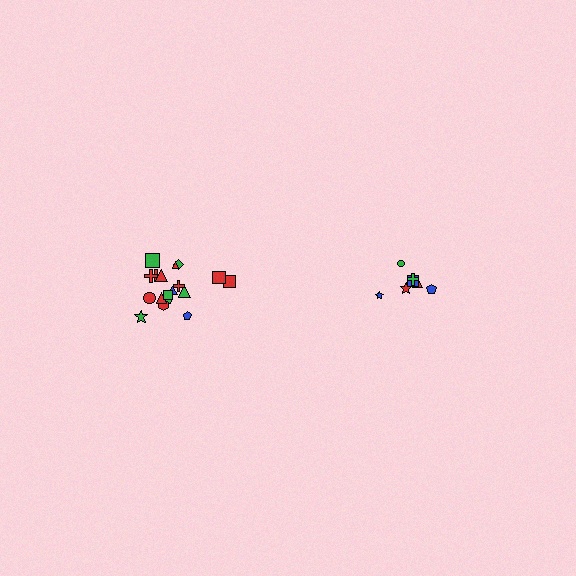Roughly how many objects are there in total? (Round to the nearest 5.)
Roughly 25 objects in total.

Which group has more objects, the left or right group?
The left group.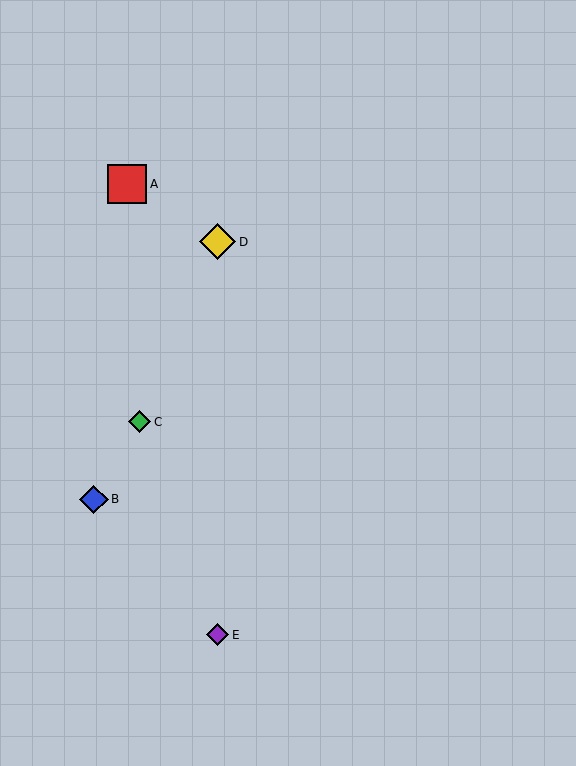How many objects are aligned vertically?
2 objects (D, E) are aligned vertically.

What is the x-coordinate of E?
Object E is at x≈218.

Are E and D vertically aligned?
Yes, both are at x≈218.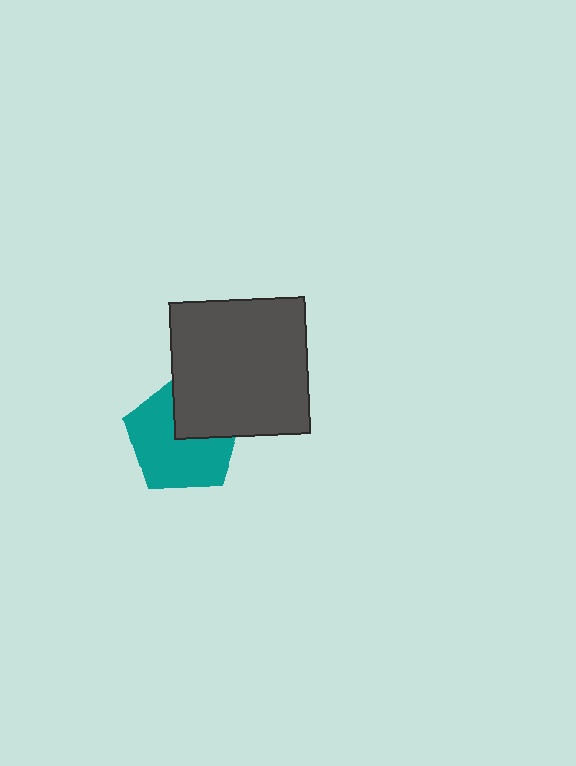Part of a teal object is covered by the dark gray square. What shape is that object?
It is a pentagon.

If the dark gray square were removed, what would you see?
You would see the complete teal pentagon.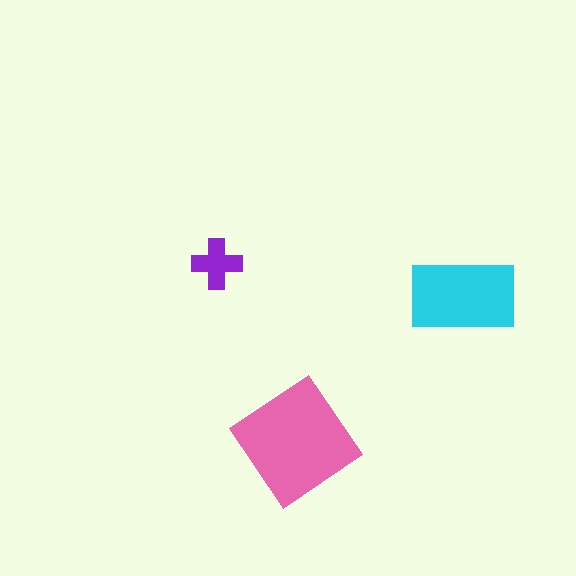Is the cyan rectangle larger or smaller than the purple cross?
Larger.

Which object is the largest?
The pink diamond.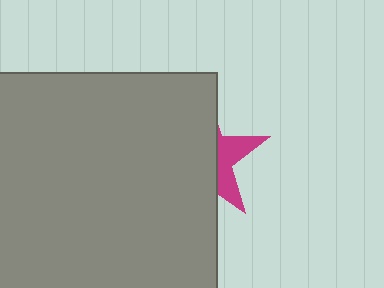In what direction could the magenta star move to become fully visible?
The magenta star could move right. That would shift it out from behind the gray rectangle entirely.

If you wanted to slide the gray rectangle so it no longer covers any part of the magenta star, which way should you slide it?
Slide it left — that is the most direct way to separate the two shapes.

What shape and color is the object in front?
The object in front is a gray rectangle.